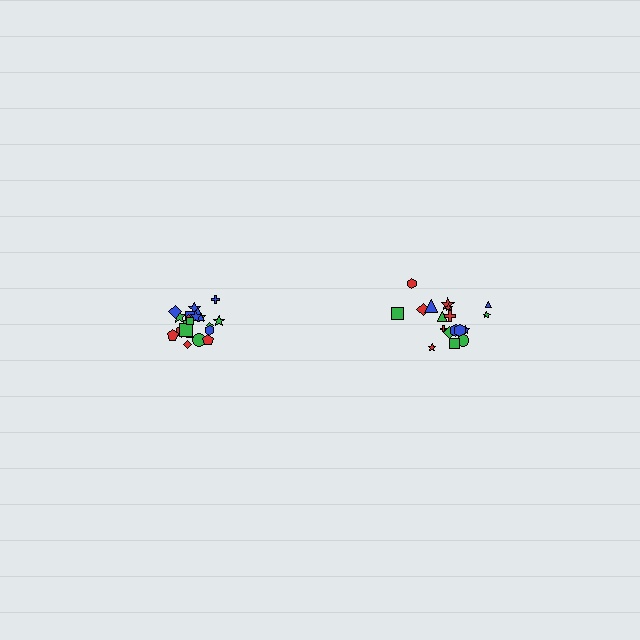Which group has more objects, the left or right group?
The left group.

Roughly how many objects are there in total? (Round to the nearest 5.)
Roughly 40 objects in total.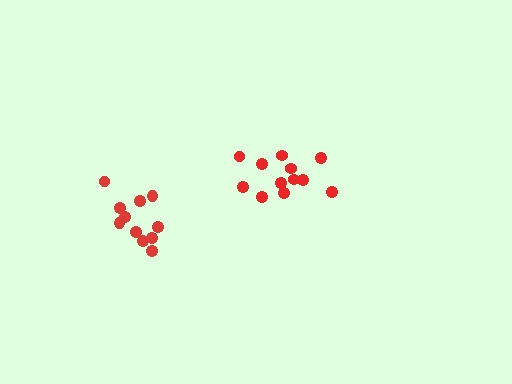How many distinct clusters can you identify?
There are 2 distinct clusters.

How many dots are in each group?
Group 1: 12 dots, Group 2: 11 dots (23 total).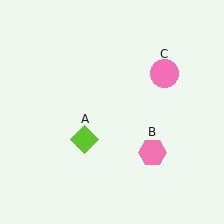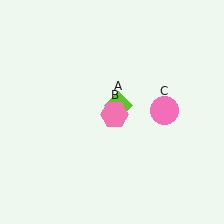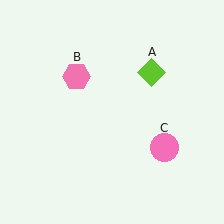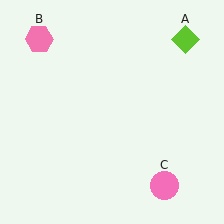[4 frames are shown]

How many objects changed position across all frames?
3 objects changed position: lime diamond (object A), pink hexagon (object B), pink circle (object C).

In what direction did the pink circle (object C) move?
The pink circle (object C) moved down.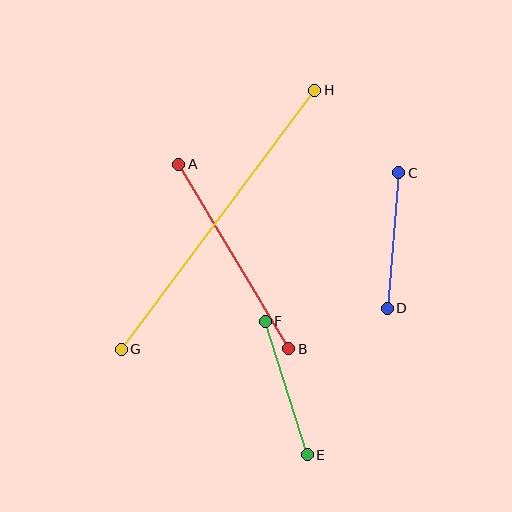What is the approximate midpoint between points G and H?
The midpoint is at approximately (218, 220) pixels.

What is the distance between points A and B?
The distance is approximately 215 pixels.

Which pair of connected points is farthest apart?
Points G and H are farthest apart.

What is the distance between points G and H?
The distance is approximately 323 pixels.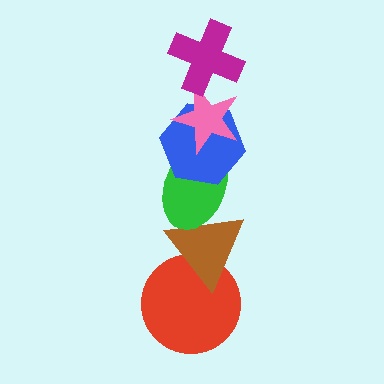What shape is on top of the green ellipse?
The blue hexagon is on top of the green ellipse.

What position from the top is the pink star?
The pink star is 2nd from the top.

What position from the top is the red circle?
The red circle is 6th from the top.